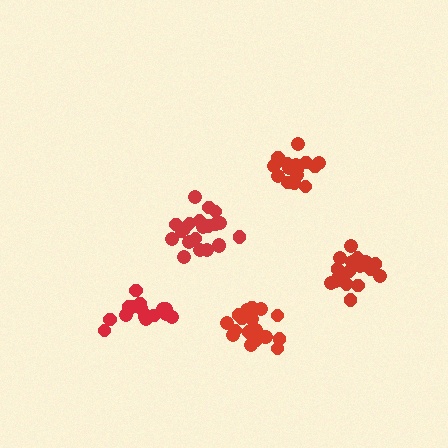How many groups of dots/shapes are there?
There are 5 groups.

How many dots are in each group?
Group 1: 16 dots, Group 2: 21 dots, Group 3: 17 dots, Group 4: 15 dots, Group 5: 18 dots (87 total).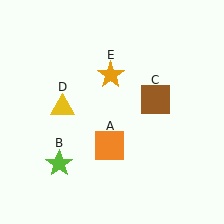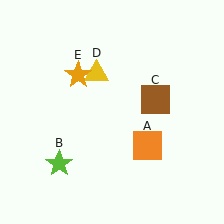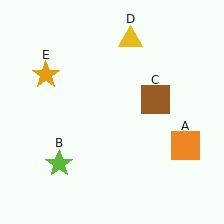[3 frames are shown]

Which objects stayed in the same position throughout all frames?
Lime star (object B) and brown square (object C) remained stationary.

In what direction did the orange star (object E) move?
The orange star (object E) moved left.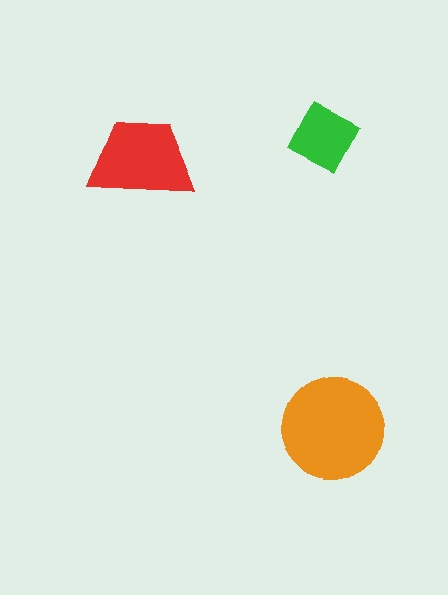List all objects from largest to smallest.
The orange circle, the red trapezoid, the green square.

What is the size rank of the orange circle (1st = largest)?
1st.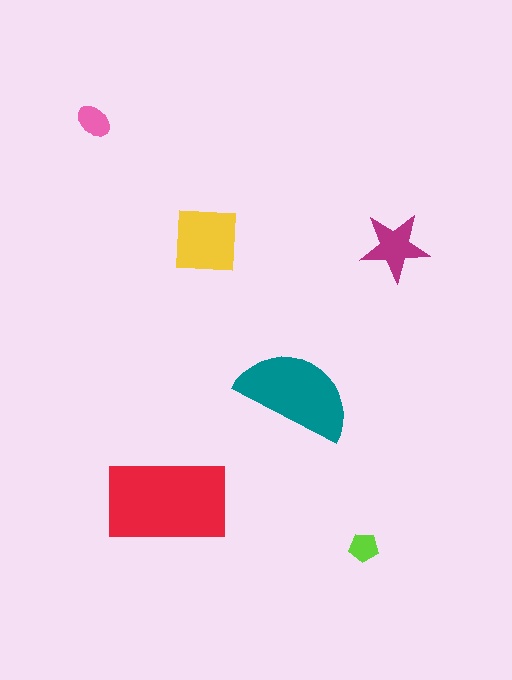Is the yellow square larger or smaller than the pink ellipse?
Larger.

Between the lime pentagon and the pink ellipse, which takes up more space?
The pink ellipse.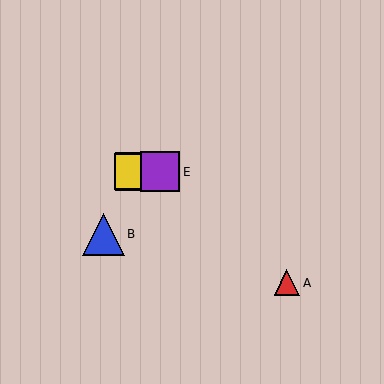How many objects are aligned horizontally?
3 objects (C, D, E) are aligned horizontally.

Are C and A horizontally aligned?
No, C is at y≈172 and A is at y≈283.